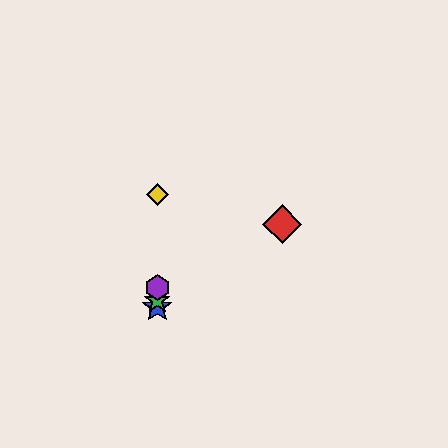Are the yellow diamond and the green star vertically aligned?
Yes, both are at x≈157.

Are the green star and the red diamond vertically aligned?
No, the green star is at x≈157 and the red diamond is at x≈282.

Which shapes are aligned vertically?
The blue star, the green star, the yellow diamond, the purple hexagon are aligned vertically.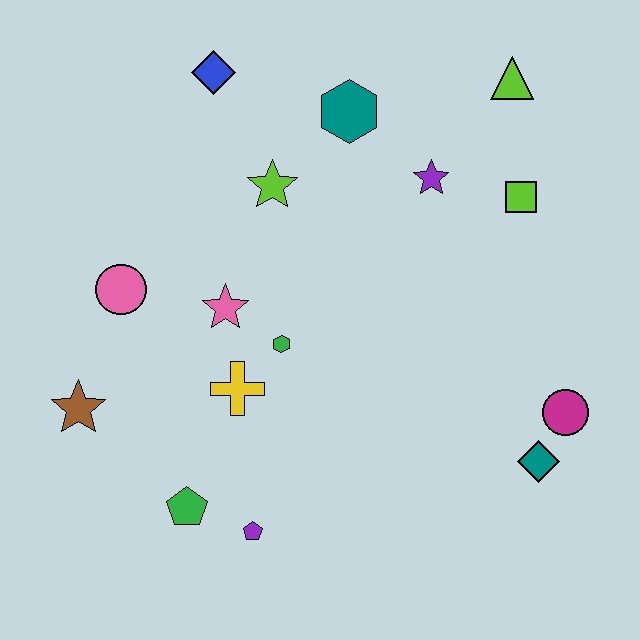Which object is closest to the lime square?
The purple star is closest to the lime square.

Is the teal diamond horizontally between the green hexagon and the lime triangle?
No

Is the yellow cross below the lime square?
Yes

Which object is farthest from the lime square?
The brown star is farthest from the lime square.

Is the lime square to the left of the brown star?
No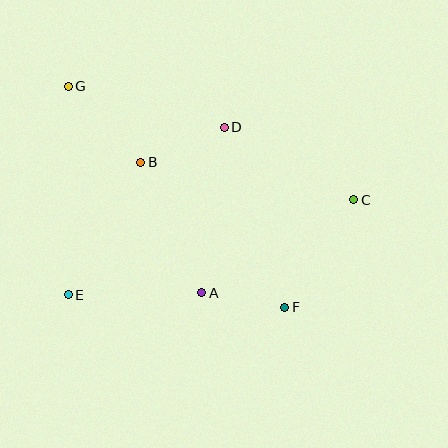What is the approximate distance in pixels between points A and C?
The distance between A and C is approximately 178 pixels.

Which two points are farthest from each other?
Points F and G are farthest from each other.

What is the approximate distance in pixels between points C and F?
The distance between C and F is approximately 128 pixels.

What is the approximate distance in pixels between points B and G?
The distance between B and G is approximately 105 pixels.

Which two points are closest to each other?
Points A and F are closest to each other.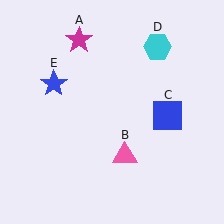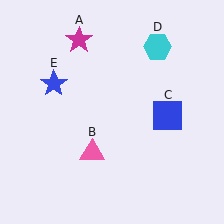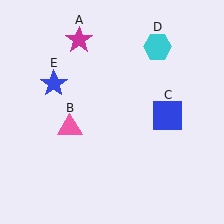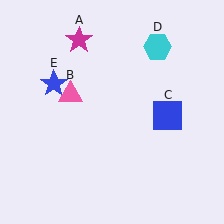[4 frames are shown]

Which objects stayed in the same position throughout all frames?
Magenta star (object A) and blue square (object C) and cyan hexagon (object D) and blue star (object E) remained stationary.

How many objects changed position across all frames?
1 object changed position: pink triangle (object B).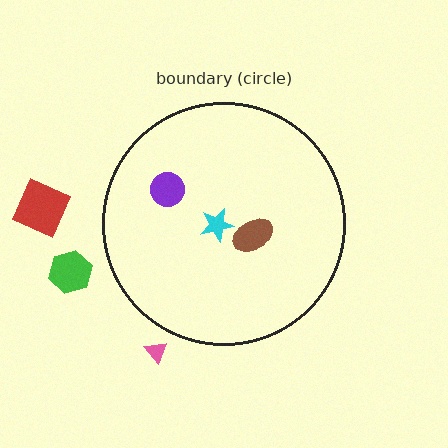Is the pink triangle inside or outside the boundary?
Outside.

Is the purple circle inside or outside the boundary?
Inside.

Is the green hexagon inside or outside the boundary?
Outside.